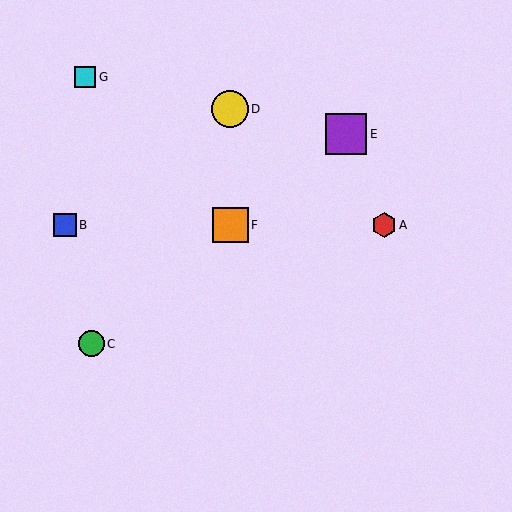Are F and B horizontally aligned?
Yes, both are at y≈225.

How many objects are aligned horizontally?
3 objects (A, B, F) are aligned horizontally.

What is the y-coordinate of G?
Object G is at y≈77.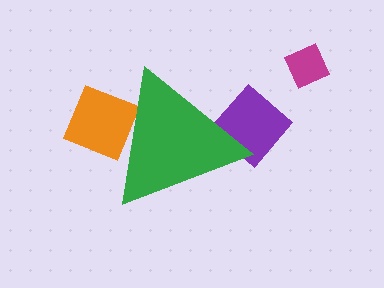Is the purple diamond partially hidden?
Yes, the purple diamond is partially hidden behind the green triangle.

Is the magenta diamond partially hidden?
No, the magenta diamond is fully visible.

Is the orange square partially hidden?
Yes, the orange square is partially hidden behind the green triangle.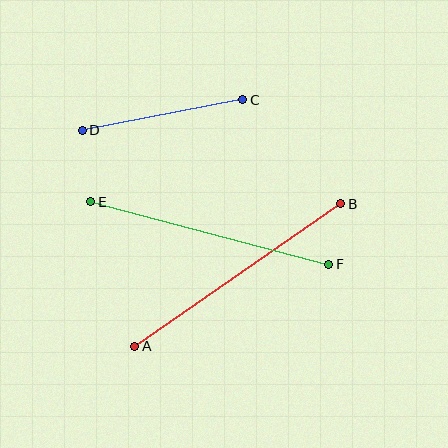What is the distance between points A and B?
The distance is approximately 250 pixels.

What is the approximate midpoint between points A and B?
The midpoint is at approximately (238, 275) pixels.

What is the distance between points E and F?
The distance is approximately 246 pixels.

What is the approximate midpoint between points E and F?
The midpoint is at approximately (210, 233) pixels.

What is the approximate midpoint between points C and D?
The midpoint is at approximately (162, 115) pixels.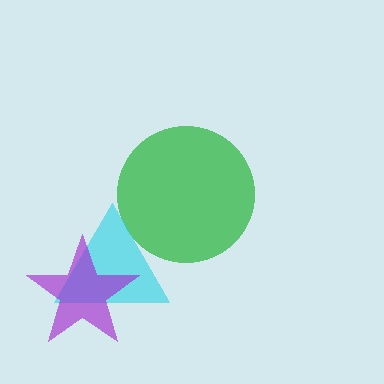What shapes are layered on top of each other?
The layered shapes are: a green circle, a cyan triangle, a purple star.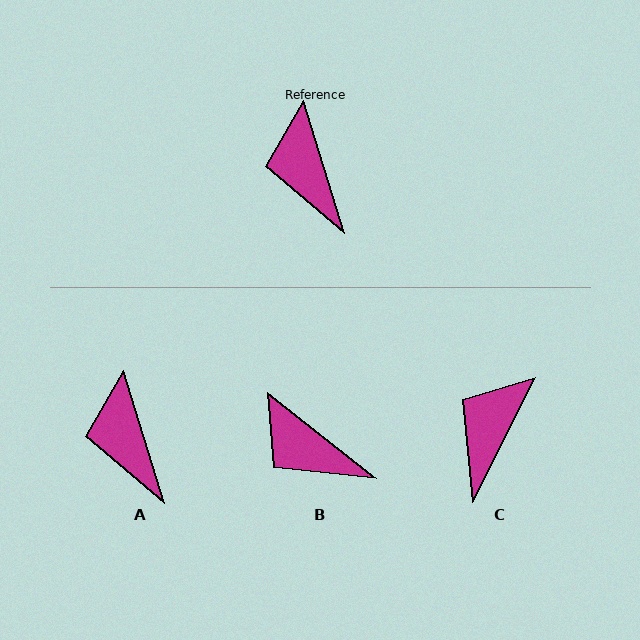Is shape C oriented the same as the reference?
No, it is off by about 44 degrees.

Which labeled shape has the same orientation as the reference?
A.